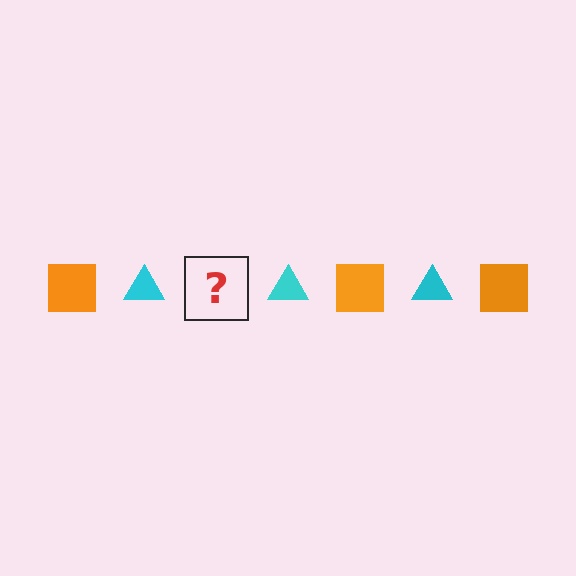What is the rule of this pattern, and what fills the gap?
The rule is that the pattern alternates between orange square and cyan triangle. The gap should be filled with an orange square.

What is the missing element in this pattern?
The missing element is an orange square.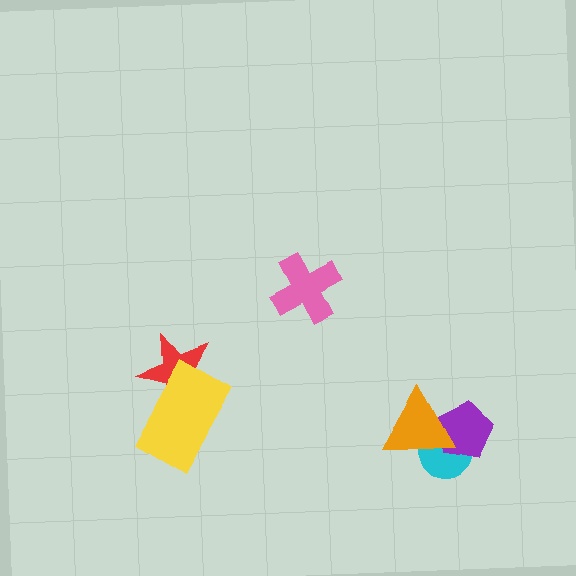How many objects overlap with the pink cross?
0 objects overlap with the pink cross.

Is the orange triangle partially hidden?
No, no other shape covers it.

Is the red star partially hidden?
Yes, it is partially covered by another shape.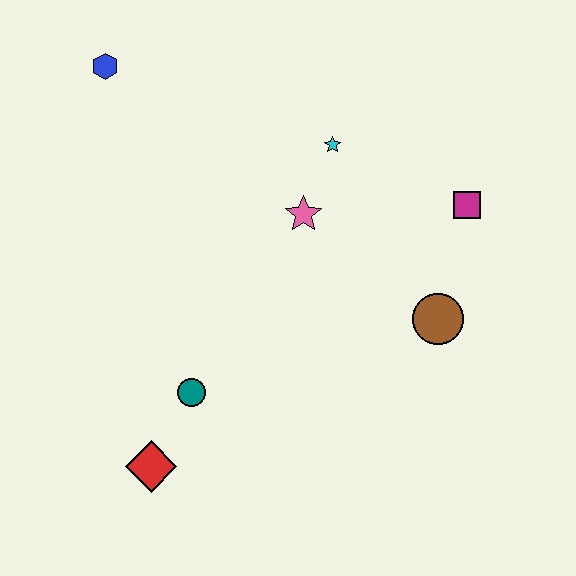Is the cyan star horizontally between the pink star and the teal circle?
No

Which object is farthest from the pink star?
The red diamond is farthest from the pink star.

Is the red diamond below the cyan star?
Yes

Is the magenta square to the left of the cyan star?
No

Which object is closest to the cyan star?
The pink star is closest to the cyan star.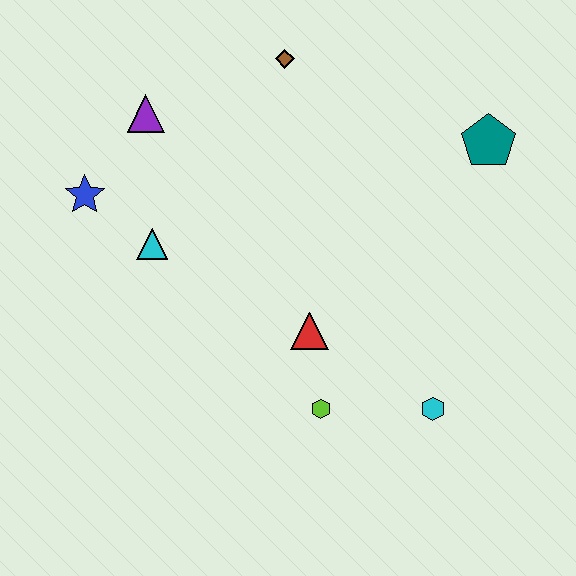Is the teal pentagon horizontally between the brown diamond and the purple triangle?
No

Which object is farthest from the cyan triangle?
The teal pentagon is farthest from the cyan triangle.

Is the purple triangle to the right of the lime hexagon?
No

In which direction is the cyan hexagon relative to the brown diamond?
The cyan hexagon is below the brown diamond.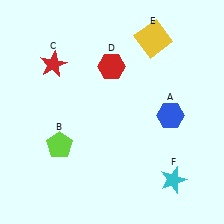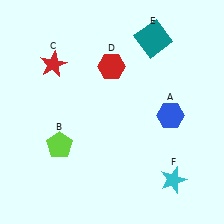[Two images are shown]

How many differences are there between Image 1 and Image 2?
There is 1 difference between the two images.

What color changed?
The square (E) changed from yellow in Image 1 to teal in Image 2.